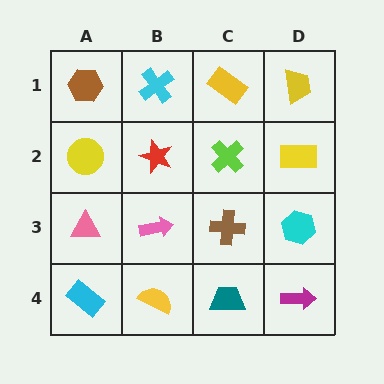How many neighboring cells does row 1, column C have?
3.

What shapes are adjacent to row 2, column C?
A yellow rectangle (row 1, column C), a brown cross (row 3, column C), a red star (row 2, column B), a yellow rectangle (row 2, column D).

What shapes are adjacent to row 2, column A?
A brown hexagon (row 1, column A), a pink triangle (row 3, column A), a red star (row 2, column B).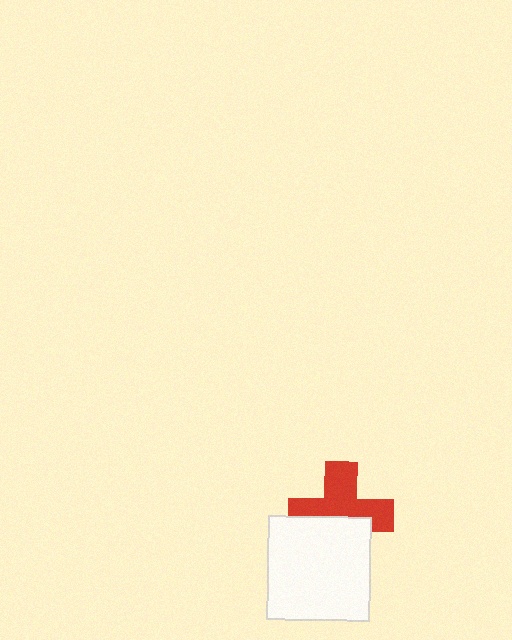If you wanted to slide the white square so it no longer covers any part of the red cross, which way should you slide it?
Slide it down — that is the most direct way to separate the two shapes.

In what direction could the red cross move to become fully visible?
The red cross could move up. That would shift it out from behind the white square entirely.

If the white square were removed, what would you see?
You would see the complete red cross.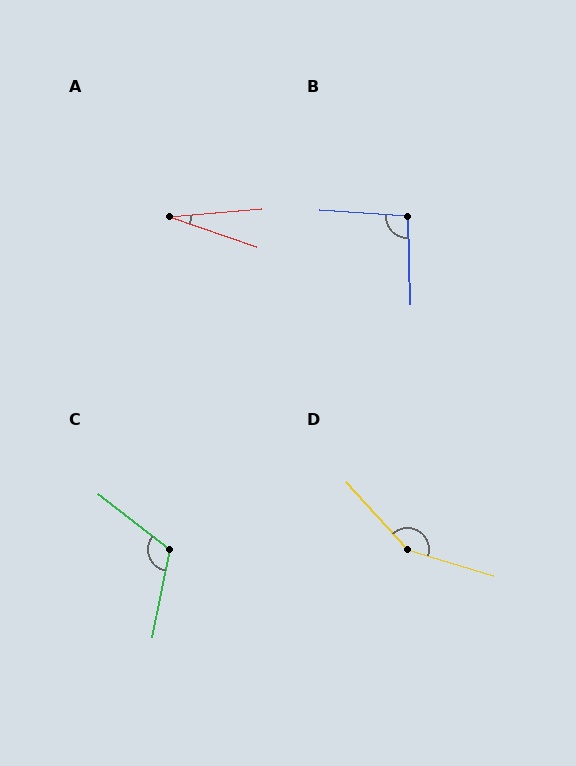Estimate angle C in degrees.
Approximately 116 degrees.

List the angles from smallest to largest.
A (24°), B (95°), C (116°), D (149°).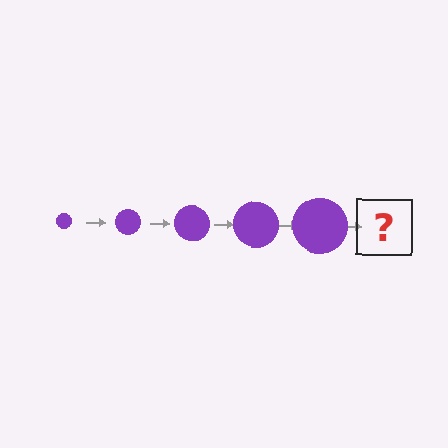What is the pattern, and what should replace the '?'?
The pattern is that the circle gets progressively larger each step. The '?' should be a purple circle, larger than the previous one.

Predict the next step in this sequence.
The next step is a purple circle, larger than the previous one.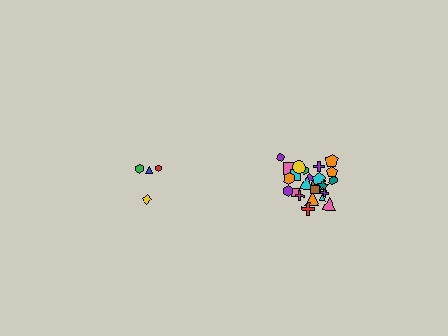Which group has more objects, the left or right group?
The right group.